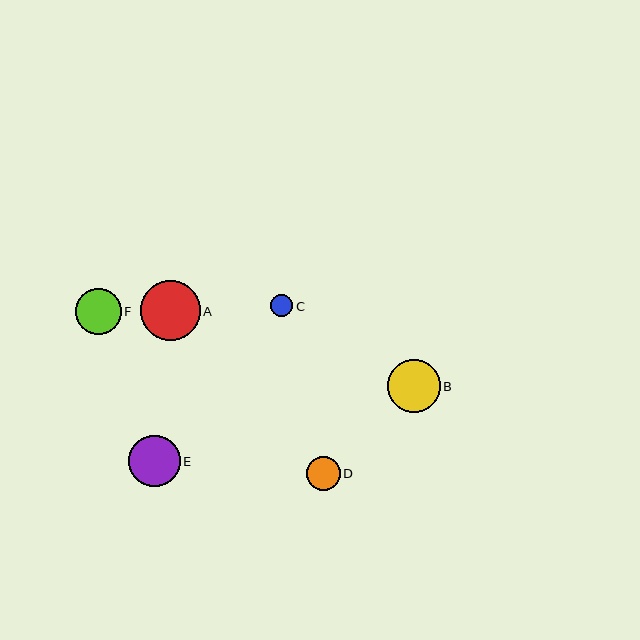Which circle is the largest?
Circle A is the largest with a size of approximately 59 pixels.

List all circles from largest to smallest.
From largest to smallest: A, B, E, F, D, C.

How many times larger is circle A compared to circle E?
Circle A is approximately 1.2 times the size of circle E.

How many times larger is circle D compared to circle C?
Circle D is approximately 1.6 times the size of circle C.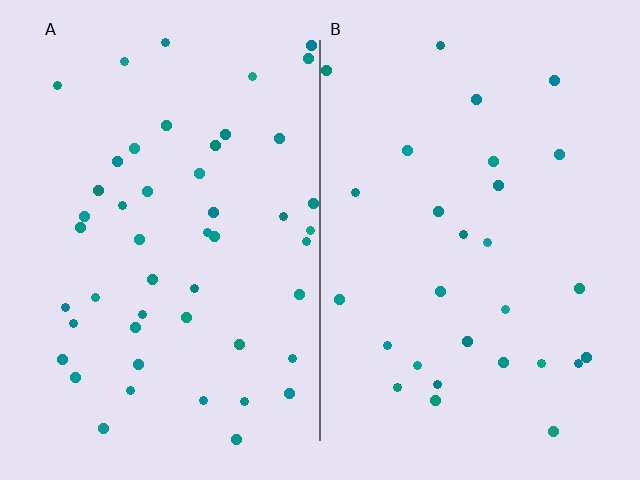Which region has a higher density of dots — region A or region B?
A (the left).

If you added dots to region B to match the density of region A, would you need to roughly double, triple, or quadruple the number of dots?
Approximately double.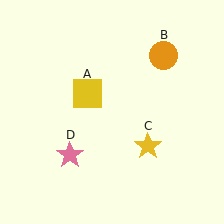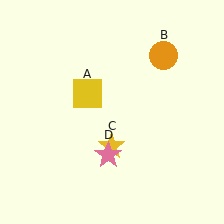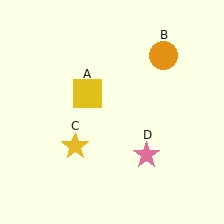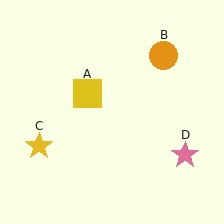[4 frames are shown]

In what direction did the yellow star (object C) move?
The yellow star (object C) moved left.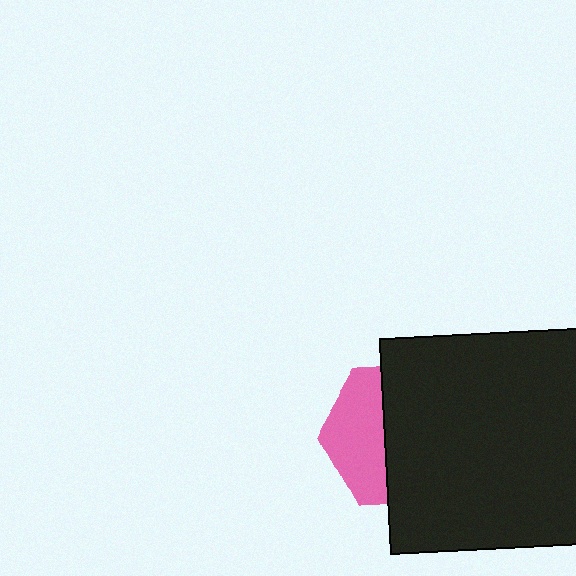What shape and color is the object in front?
The object in front is a black rectangle.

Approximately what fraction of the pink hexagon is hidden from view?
Roughly 61% of the pink hexagon is hidden behind the black rectangle.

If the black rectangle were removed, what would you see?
You would see the complete pink hexagon.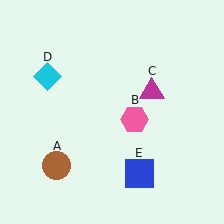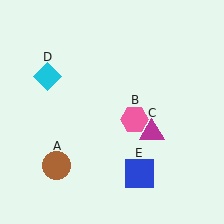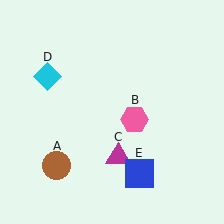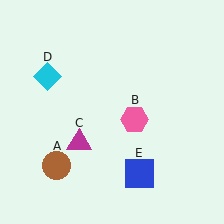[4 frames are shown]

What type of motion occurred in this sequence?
The magenta triangle (object C) rotated clockwise around the center of the scene.